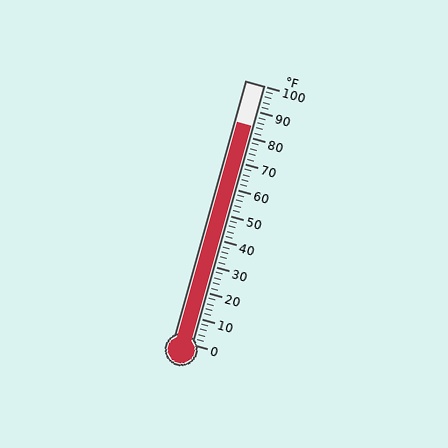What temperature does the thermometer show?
The thermometer shows approximately 84°F.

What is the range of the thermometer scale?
The thermometer scale ranges from 0°F to 100°F.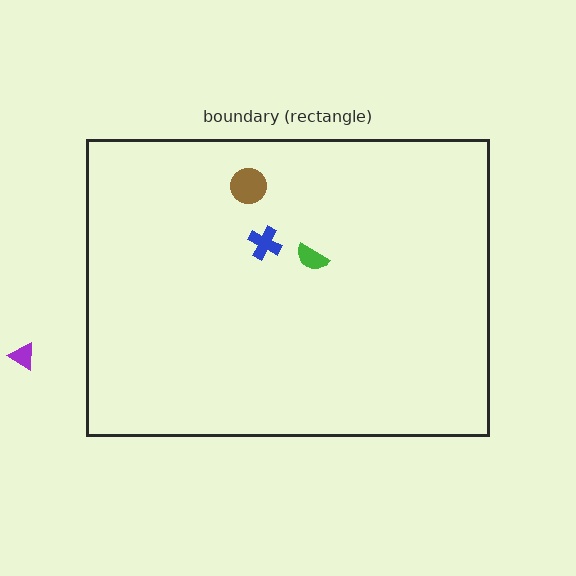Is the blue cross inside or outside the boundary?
Inside.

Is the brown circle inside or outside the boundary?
Inside.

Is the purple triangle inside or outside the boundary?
Outside.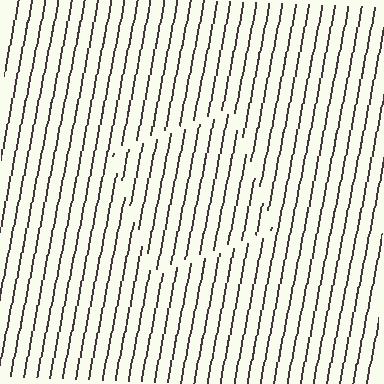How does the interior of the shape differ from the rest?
The interior of the shape contains the same grating, shifted by half a period — the contour is defined by the phase discontinuity where line-ends from the inner and outer gratings abut.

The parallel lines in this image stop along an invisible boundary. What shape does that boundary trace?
An illusory square. The interior of the shape contains the same grating, shifted by half a period — the contour is defined by the phase discontinuity where line-ends from the inner and outer gratings abut.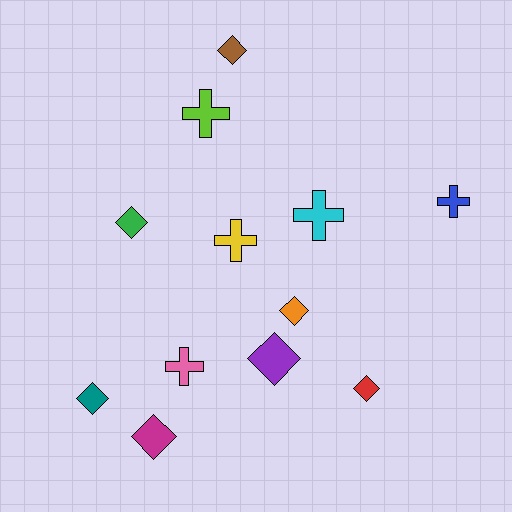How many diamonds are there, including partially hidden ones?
There are 7 diamonds.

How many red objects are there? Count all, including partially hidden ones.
There is 1 red object.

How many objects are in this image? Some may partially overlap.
There are 12 objects.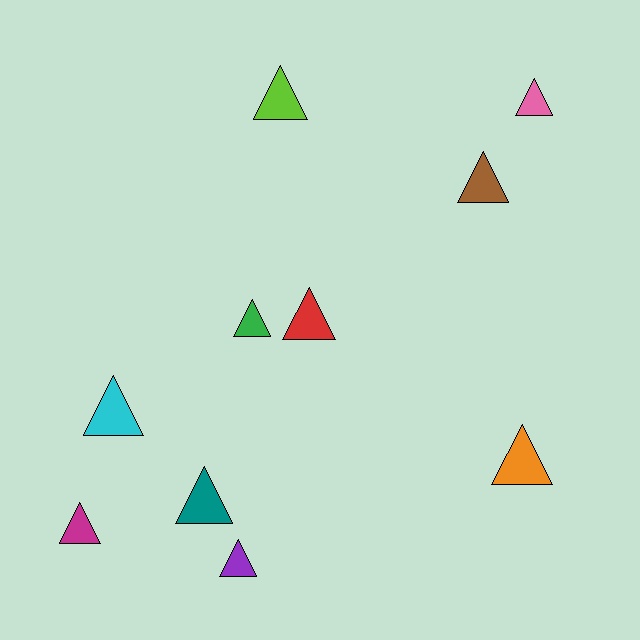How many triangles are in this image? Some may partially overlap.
There are 10 triangles.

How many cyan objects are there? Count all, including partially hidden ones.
There is 1 cyan object.